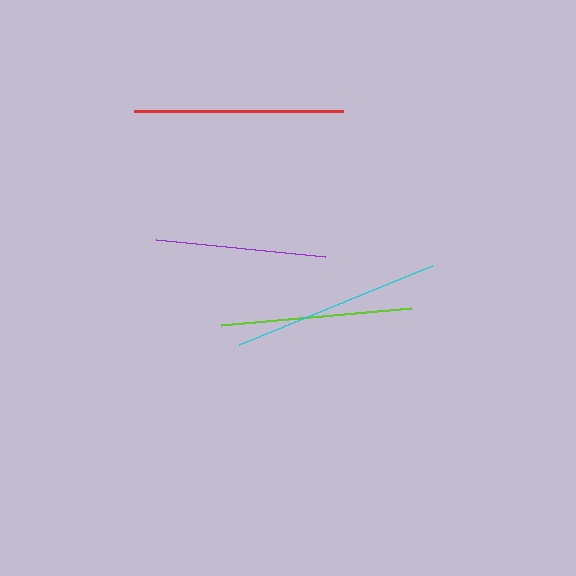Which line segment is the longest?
The red line is the longest at approximately 209 pixels.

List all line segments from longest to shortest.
From longest to shortest: red, cyan, lime, purple.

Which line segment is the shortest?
The purple line is the shortest at approximately 170 pixels.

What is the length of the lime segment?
The lime segment is approximately 192 pixels long.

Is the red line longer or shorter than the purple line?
The red line is longer than the purple line.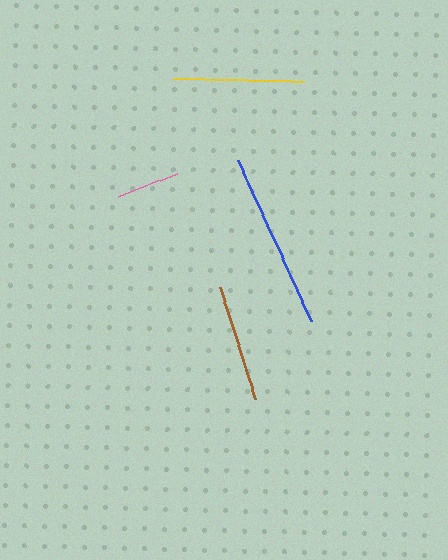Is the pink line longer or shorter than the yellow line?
The yellow line is longer than the pink line.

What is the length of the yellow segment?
The yellow segment is approximately 130 pixels long.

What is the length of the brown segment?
The brown segment is approximately 118 pixels long.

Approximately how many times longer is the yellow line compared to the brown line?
The yellow line is approximately 1.1 times the length of the brown line.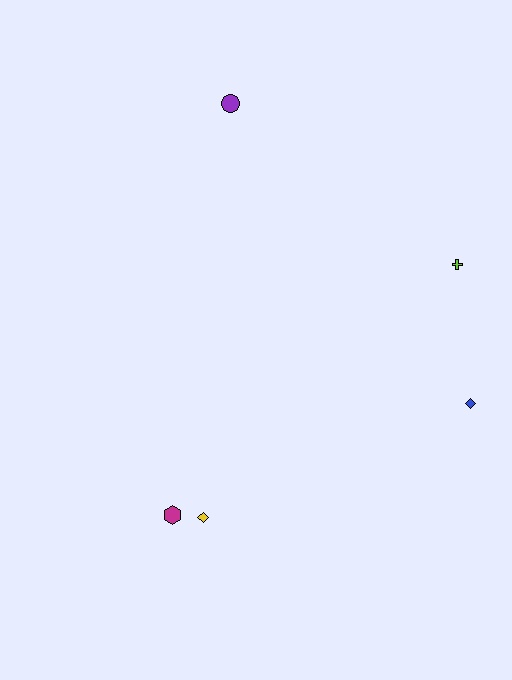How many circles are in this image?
There is 1 circle.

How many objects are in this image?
There are 5 objects.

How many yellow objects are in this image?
There is 1 yellow object.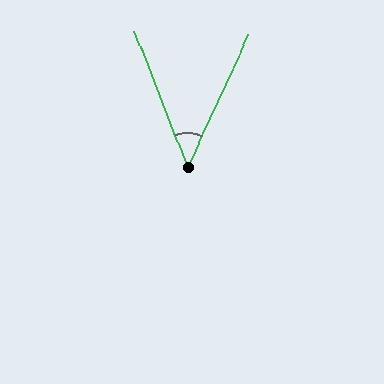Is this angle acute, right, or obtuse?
It is acute.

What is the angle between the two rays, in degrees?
Approximately 46 degrees.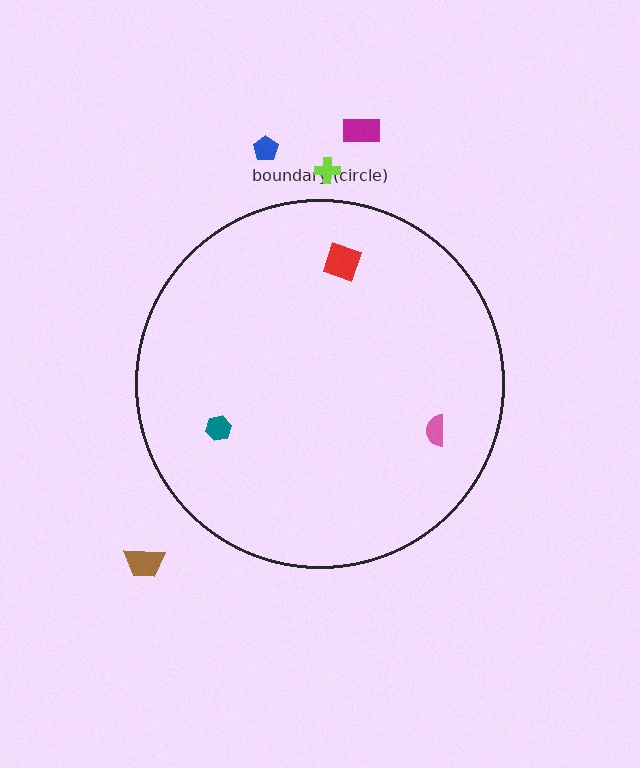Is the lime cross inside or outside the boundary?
Outside.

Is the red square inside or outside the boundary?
Inside.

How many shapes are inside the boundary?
3 inside, 4 outside.